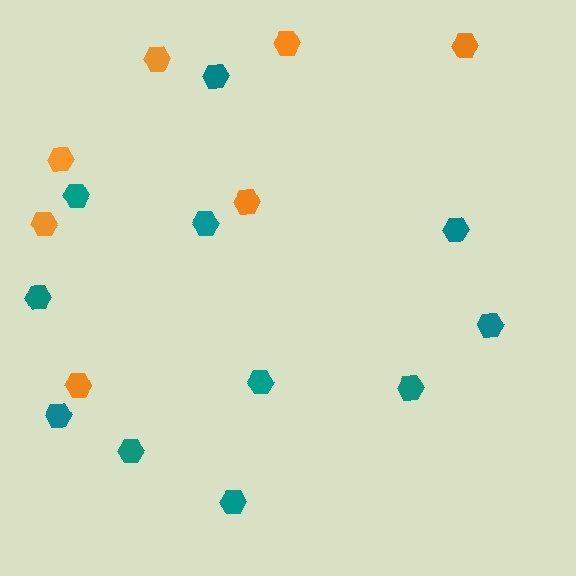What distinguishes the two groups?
There are 2 groups: one group of teal hexagons (11) and one group of orange hexagons (7).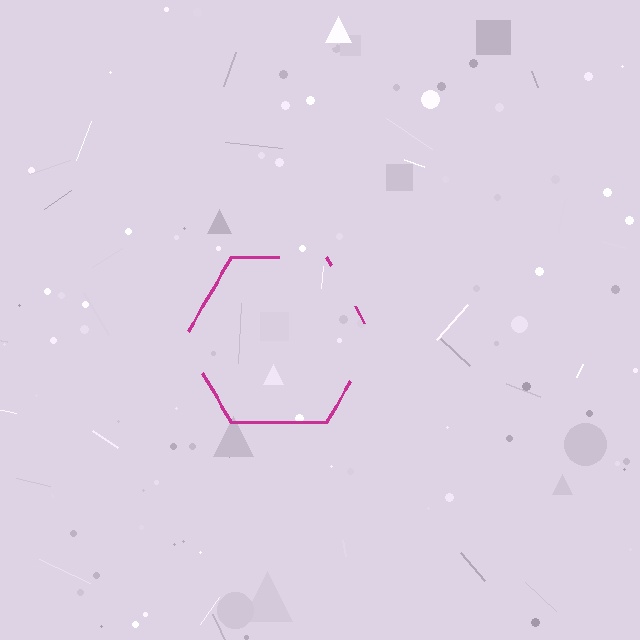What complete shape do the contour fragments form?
The contour fragments form a hexagon.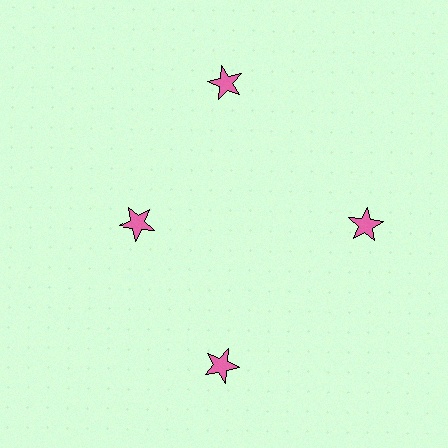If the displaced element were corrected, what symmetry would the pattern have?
It would have 4-fold rotational symmetry — the pattern would map onto itself every 90 degrees.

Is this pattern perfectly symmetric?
No. The 4 pink stars are arranged in a ring, but one element near the 9 o'clock position is pulled inward toward the center, breaking the 4-fold rotational symmetry.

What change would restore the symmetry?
The symmetry would be restored by moving it outward, back onto the ring so that all 4 stars sit at equal angles and equal distance from the center.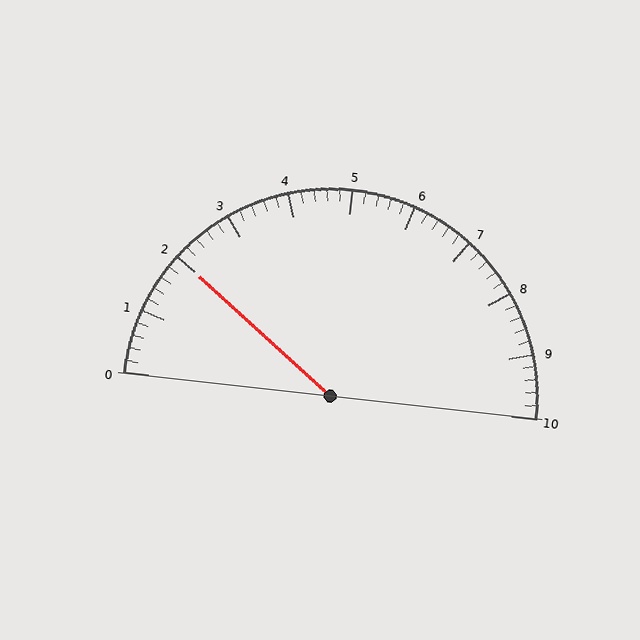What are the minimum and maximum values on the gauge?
The gauge ranges from 0 to 10.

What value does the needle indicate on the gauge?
The needle indicates approximately 2.0.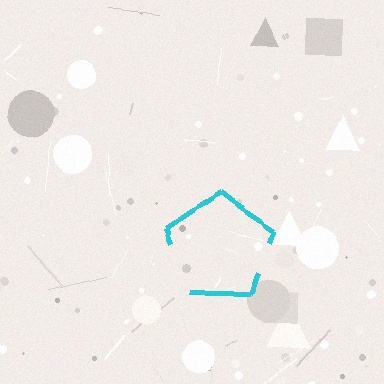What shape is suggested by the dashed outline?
The dashed outline suggests a pentagon.